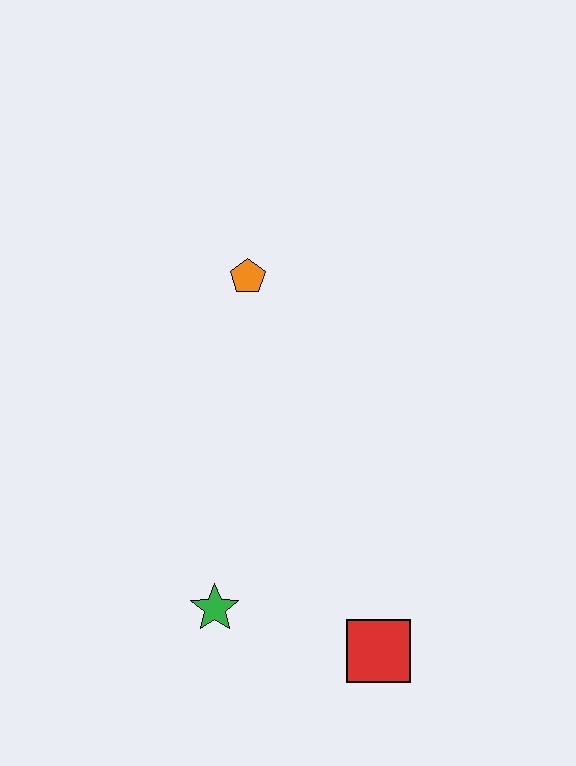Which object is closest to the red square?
The green star is closest to the red square.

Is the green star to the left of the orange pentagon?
Yes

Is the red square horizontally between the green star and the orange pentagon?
No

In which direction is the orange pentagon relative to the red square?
The orange pentagon is above the red square.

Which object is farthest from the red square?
The orange pentagon is farthest from the red square.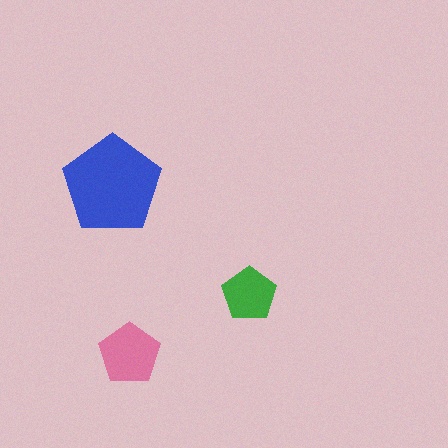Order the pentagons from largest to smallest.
the blue one, the pink one, the green one.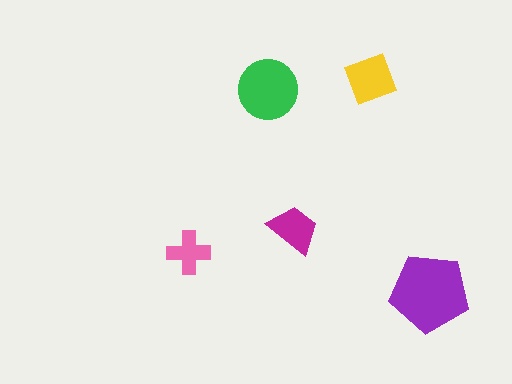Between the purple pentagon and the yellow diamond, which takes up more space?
The purple pentagon.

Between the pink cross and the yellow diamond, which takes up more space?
The yellow diamond.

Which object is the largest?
The purple pentagon.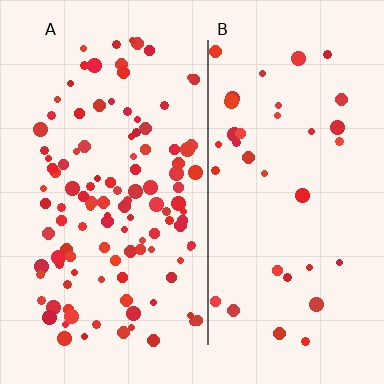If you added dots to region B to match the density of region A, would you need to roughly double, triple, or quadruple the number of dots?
Approximately triple.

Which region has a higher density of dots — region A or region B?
A (the left).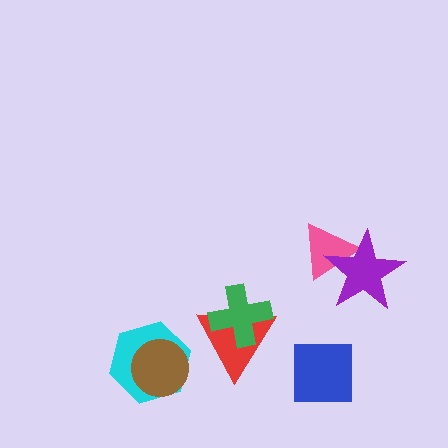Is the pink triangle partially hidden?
Yes, it is partially covered by another shape.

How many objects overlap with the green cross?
1 object overlaps with the green cross.